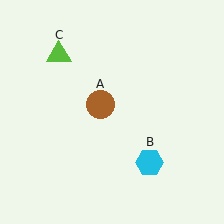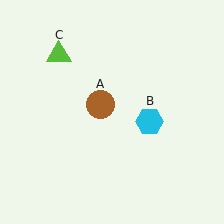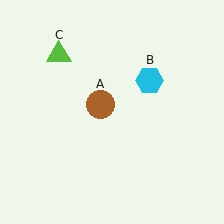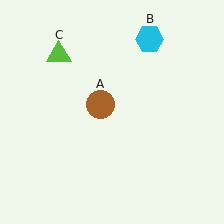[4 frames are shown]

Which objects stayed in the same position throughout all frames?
Brown circle (object A) and lime triangle (object C) remained stationary.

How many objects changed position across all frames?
1 object changed position: cyan hexagon (object B).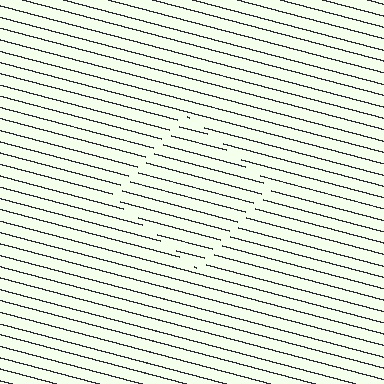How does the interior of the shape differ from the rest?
The interior of the shape contains the same grating, shifted by half a period — the contour is defined by the phase discontinuity where line-ends from the inner and outer gratings abut.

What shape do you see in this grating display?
An illusory square. The interior of the shape contains the same grating, shifted by half a period — the contour is defined by the phase discontinuity where line-ends from the inner and outer gratings abut.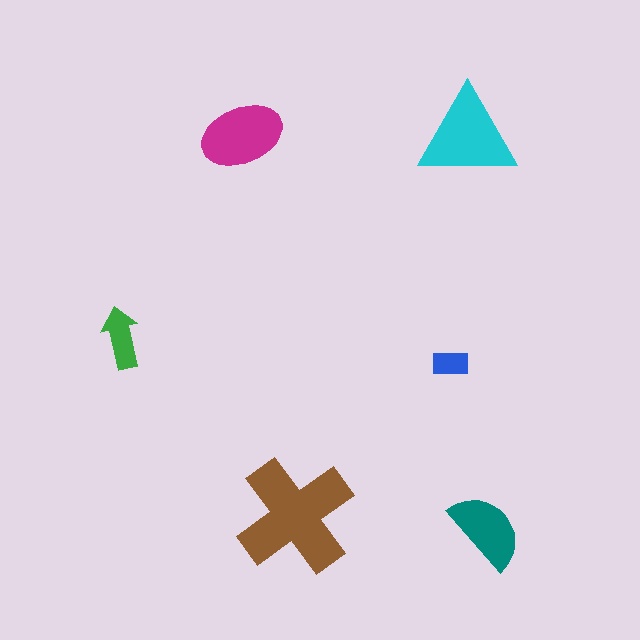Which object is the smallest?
The blue rectangle.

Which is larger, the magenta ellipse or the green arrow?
The magenta ellipse.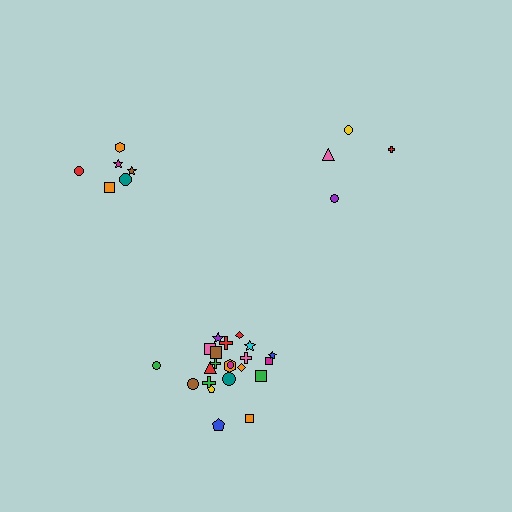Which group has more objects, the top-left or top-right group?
The top-left group.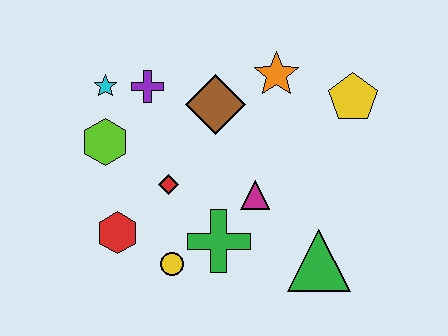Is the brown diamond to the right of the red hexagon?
Yes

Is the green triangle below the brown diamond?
Yes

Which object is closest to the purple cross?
The cyan star is closest to the purple cross.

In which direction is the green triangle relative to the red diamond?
The green triangle is to the right of the red diamond.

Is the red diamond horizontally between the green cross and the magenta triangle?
No